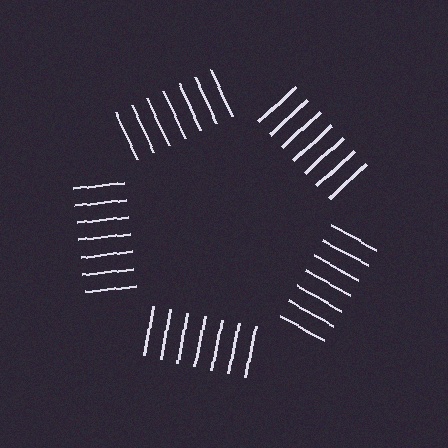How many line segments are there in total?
35 — 7 along each of the 5 edges.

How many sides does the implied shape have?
5 sides — the line-ends trace a pentagon.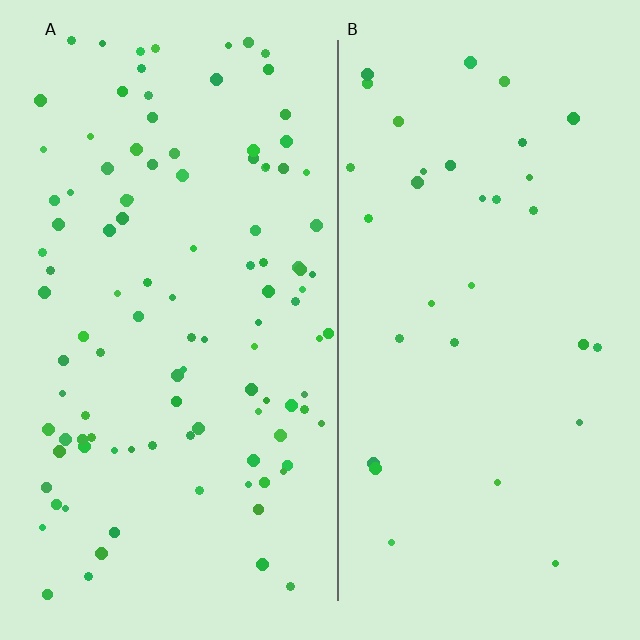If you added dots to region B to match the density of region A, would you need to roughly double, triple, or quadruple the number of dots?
Approximately triple.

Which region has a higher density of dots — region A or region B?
A (the left).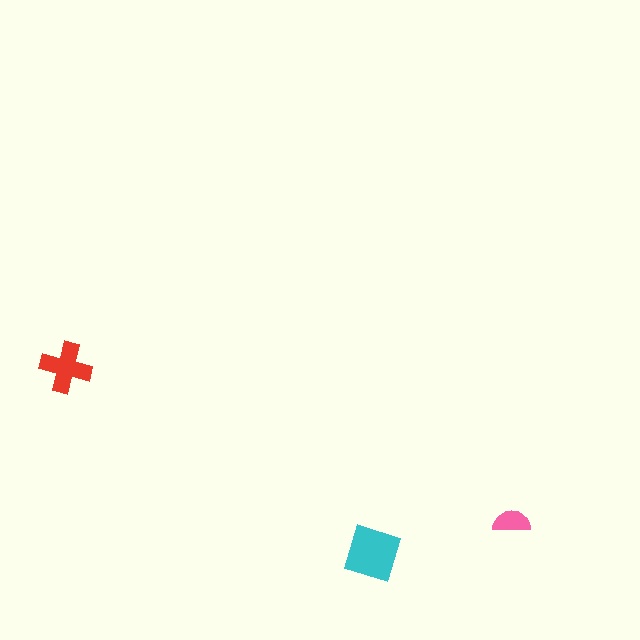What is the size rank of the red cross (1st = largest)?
2nd.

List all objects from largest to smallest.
The cyan diamond, the red cross, the pink semicircle.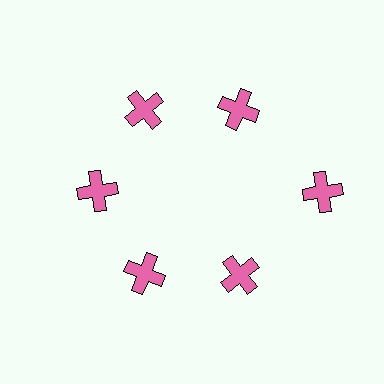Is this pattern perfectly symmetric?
No. The 6 pink crosses are arranged in a ring, but one element near the 3 o'clock position is pushed outward from the center, breaking the 6-fold rotational symmetry.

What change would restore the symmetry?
The symmetry would be restored by moving it inward, back onto the ring so that all 6 crosses sit at equal angles and equal distance from the center.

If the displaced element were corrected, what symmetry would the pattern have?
It would have 6-fold rotational symmetry — the pattern would map onto itself every 60 degrees.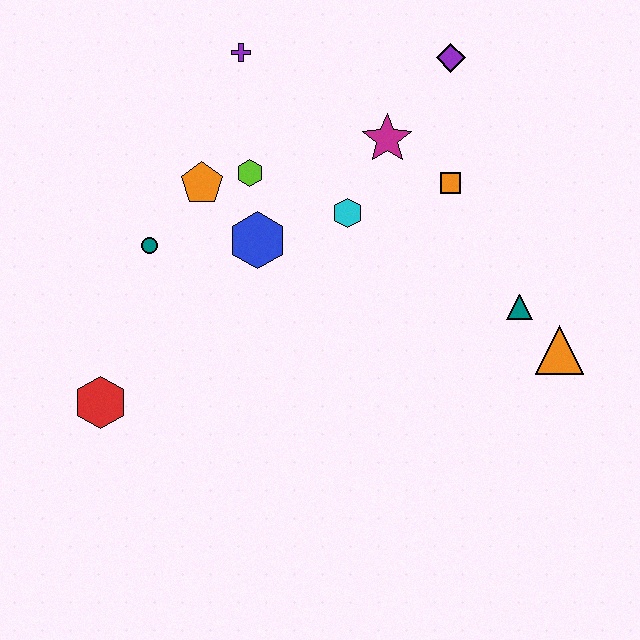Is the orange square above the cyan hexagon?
Yes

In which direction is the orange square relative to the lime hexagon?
The orange square is to the right of the lime hexagon.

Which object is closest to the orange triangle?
The teal triangle is closest to the orange triangle.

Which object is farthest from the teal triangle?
The red hexagon is farthest from the teal triangle.